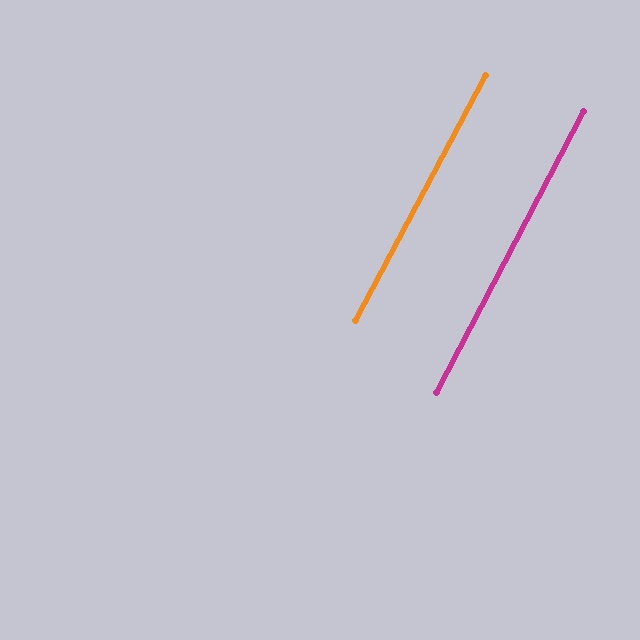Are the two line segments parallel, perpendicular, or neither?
Parallel — their directions differ by only 0.3°.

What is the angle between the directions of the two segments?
Approximately 0 degrees.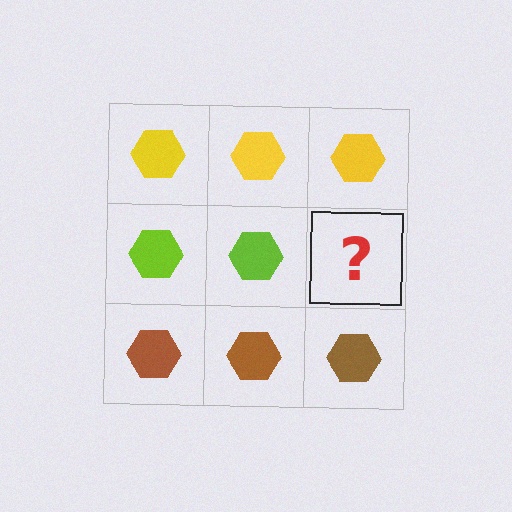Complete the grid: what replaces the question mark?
The question mark should be replaced with a lime hexagon.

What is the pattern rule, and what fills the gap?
The rule is that each row has a consistent color. The gap should be filled with a lime hexagon.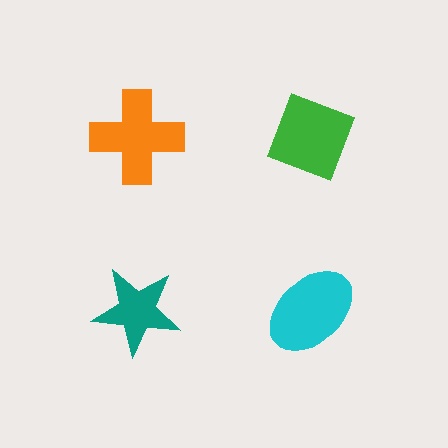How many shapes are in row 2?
2 shapes.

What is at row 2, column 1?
A teal star.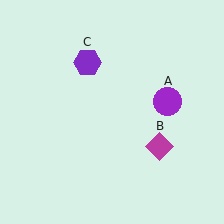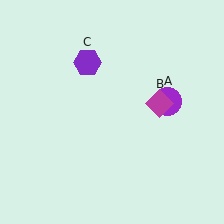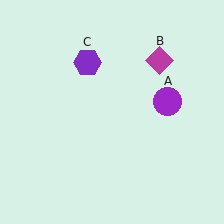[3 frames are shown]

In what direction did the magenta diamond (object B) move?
The magenta diamond (object B) moved up.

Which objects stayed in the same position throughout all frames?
Purple circle (object A) and purple hexagon (object C) remained stationary.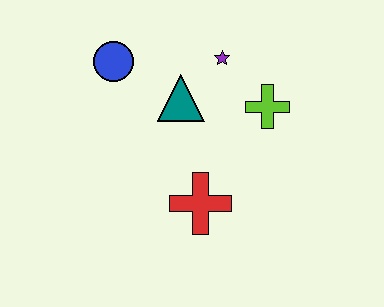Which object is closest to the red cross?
The teal triangle is closest to the red cross.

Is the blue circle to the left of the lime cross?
Yes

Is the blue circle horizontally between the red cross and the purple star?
No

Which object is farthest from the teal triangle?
The red cross is farthest from the teal triangle.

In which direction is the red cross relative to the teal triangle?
The red cross is below the teal triangle.